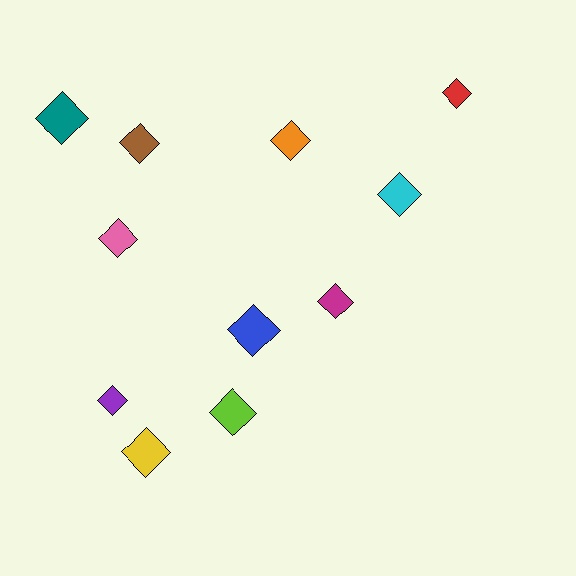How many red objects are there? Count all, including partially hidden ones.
There is 1 red object.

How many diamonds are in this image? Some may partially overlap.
There are 11 diamonds.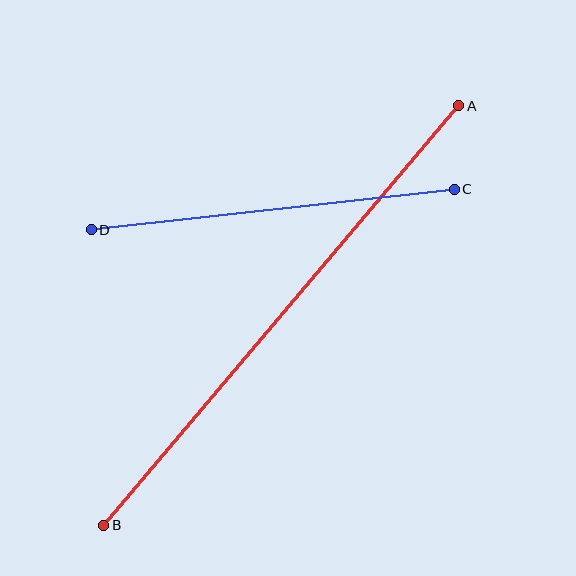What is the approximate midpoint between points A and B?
The midpoint is at approximately (281, 316) pixels.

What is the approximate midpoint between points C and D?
The midpoint is at approximately (273, 209) pixels.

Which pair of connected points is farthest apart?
Points A and B are farthest apart.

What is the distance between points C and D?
The distance is approximately 366 pixels.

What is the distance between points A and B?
The distance is approximately 549 pixels.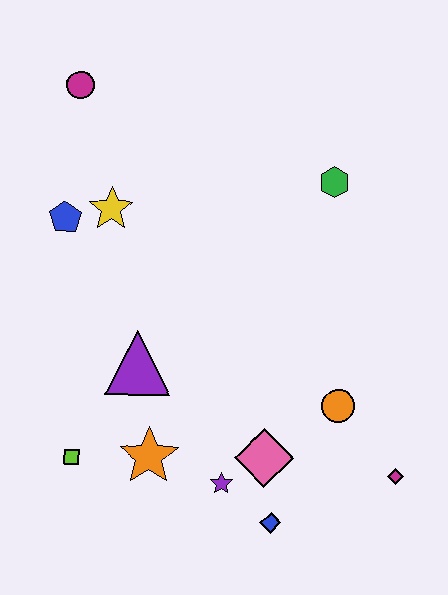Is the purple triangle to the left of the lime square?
No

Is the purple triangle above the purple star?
Yes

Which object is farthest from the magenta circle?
The magenta diamond is farthest from the magenta circle.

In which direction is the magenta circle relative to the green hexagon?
The magenta circle is to the left of the green hexagon.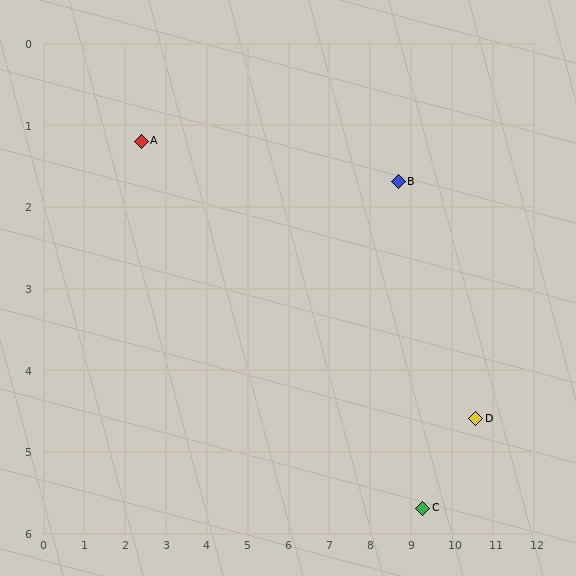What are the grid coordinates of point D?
Point D is at approximately (10.6, 4.6).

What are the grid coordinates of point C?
Point C is at approximately (9.3, 5.7).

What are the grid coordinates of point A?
Point A is at approximately (2.4, 1.2).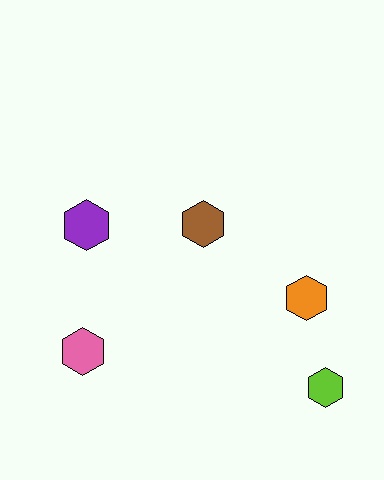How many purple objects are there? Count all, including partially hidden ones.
There is 1 purple object.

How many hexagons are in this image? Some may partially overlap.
There are 5 hexagons.